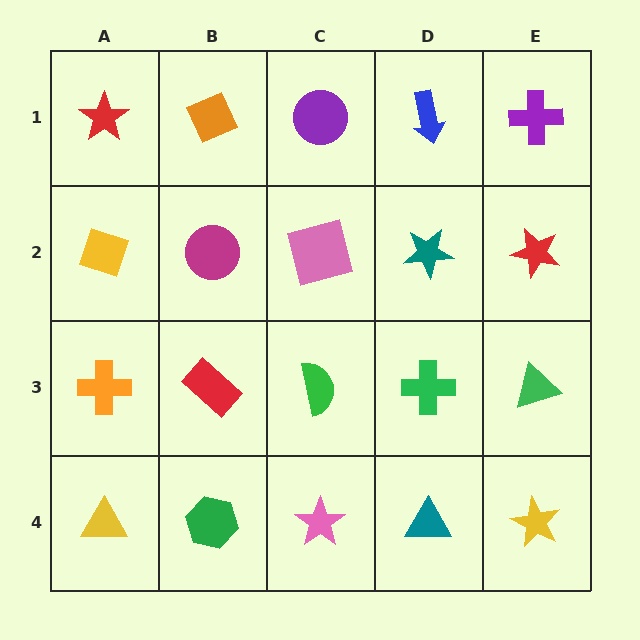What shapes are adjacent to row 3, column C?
A pink square (row 2, column C), a pink star (row 4, column C), a red rectangle (row 3, column B), a green cross (row 3, column D).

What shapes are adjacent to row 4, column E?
A green triangle (row 3, column E), a teal triangle (row 4, column D).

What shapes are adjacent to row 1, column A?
A yellow diamond (row 2, column A), an orange diamond (row 1, column B).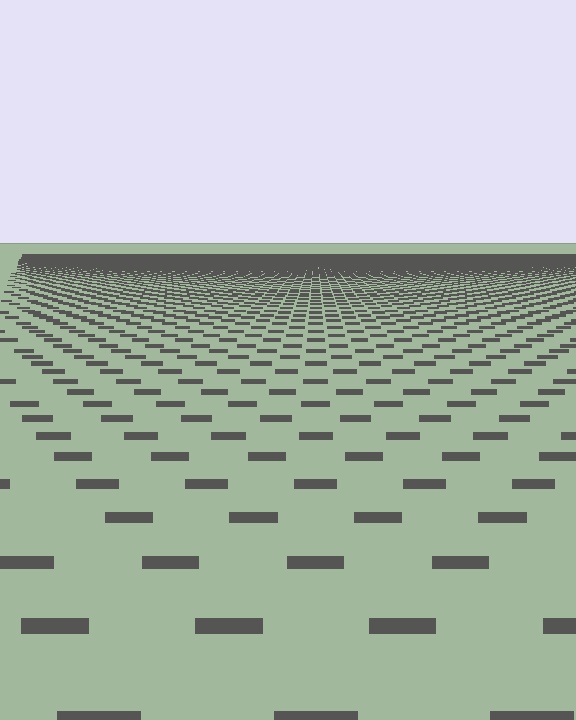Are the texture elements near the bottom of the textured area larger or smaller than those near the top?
Larger. Near the bottom, elements are closer to the viewer and appear at a bigger on-screen size.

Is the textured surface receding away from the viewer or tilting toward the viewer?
The surface is receding away from the viewer. Texture elements get smaller and denser toward the top.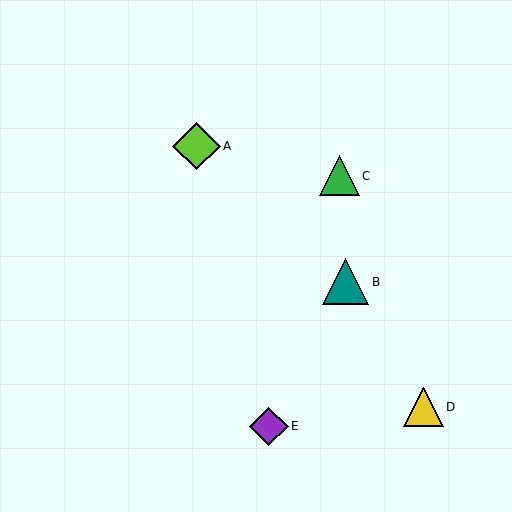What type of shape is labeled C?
Shape C is a green triangle.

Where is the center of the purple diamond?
The center of the purple diamond is at (269, 426).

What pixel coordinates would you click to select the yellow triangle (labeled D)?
Click at (423, 407) to select the yellow triangle D.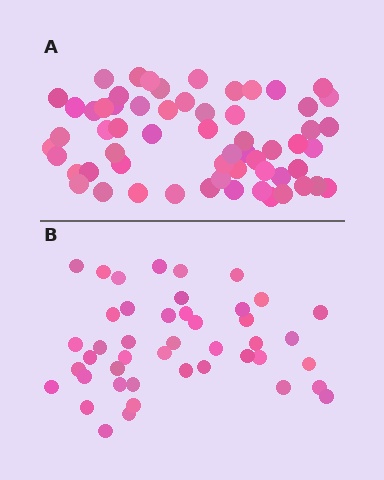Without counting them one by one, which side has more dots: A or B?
Region A (the top region) has more dots.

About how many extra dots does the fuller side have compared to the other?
Region A has approximately 15 more dots than region B.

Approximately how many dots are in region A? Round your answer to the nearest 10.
About 60 dots.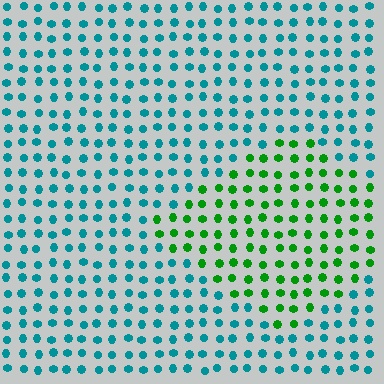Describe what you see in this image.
The image is filled with small teal elements in a uniform arrangement. A diamond-shaped region is visible where the elements are tinted to a slightly different hue, forming a subtle color boundary.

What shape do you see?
I see a diamond.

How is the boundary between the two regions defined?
The boundary is defined purely by a slight shift in hue (about 59 degrees). Spacing, size, and orientation are identical on both sides.